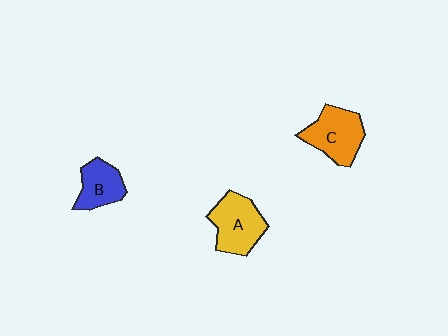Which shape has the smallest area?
Shape B (blue).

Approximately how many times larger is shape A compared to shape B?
Approximately 1.3 times.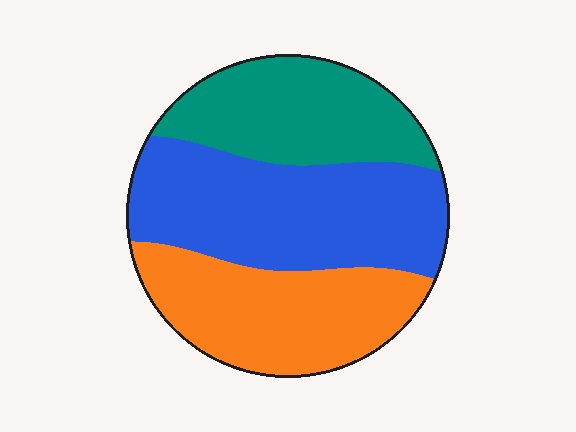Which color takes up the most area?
Blue, at roughly 40%.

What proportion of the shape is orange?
Orange covers about 30% of the shape.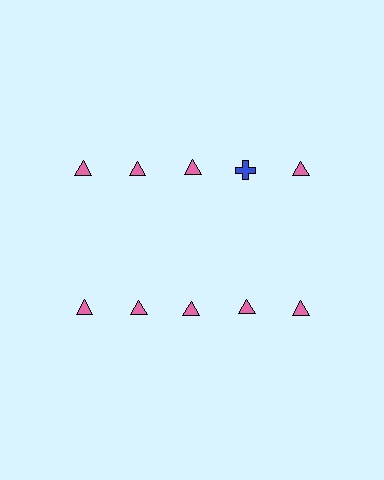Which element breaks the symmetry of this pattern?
The blue cross in the top row, second from right column breaks the symmetry. All other shapes are pink triangles.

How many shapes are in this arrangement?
There are 10 shapes arranged in a grid pattern.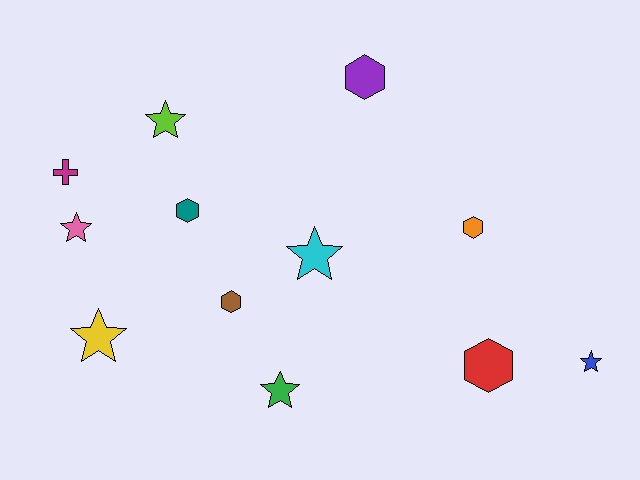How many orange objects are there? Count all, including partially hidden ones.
There is 1 orange object.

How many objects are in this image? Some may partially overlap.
There are 12 objects.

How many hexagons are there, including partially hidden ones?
There are 5 hexagons.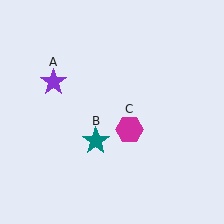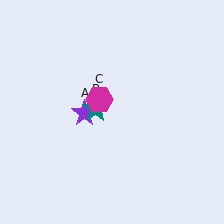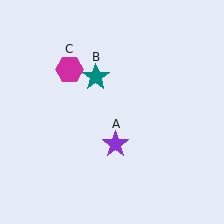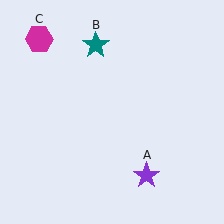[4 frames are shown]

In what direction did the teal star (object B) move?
The teal star (object B) moved up.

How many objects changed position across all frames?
3 objects changed position: purple star (object A), teal star (object B), magenta hexagon (object C).